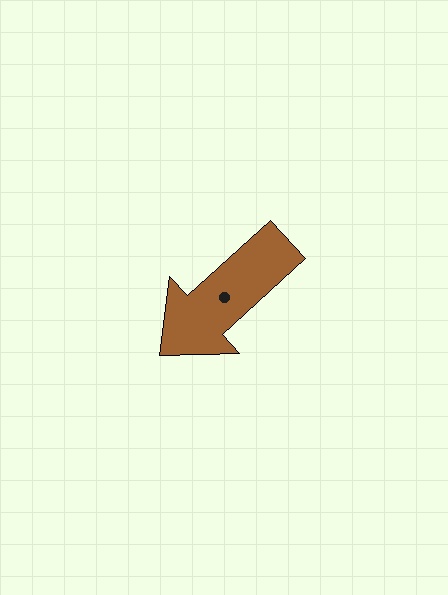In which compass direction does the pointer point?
Southwest.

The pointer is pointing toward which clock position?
Roughly 8 o'clock.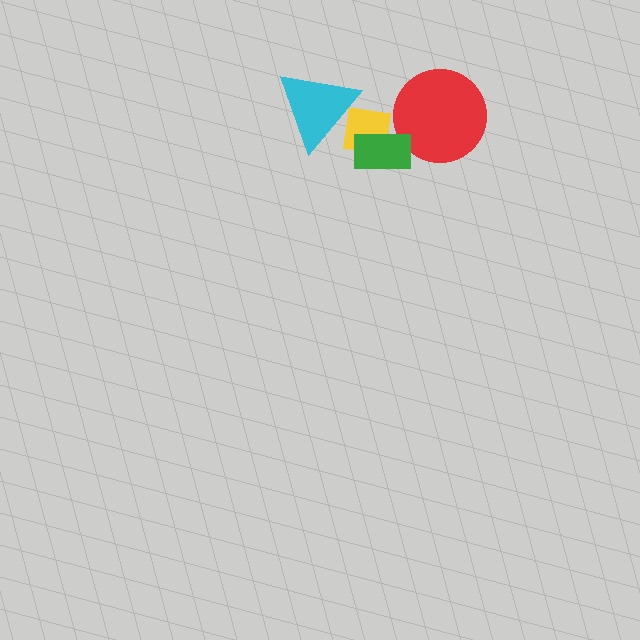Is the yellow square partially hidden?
Yes, it is partially covered by another shape.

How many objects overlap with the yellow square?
2 objects overlap with the yellow square.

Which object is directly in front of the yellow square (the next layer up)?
The green rectangle is directly in front of the yellow square.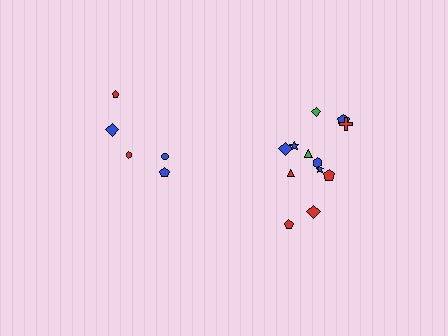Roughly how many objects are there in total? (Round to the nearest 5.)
Roughly 15 objects in total.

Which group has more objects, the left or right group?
The right group.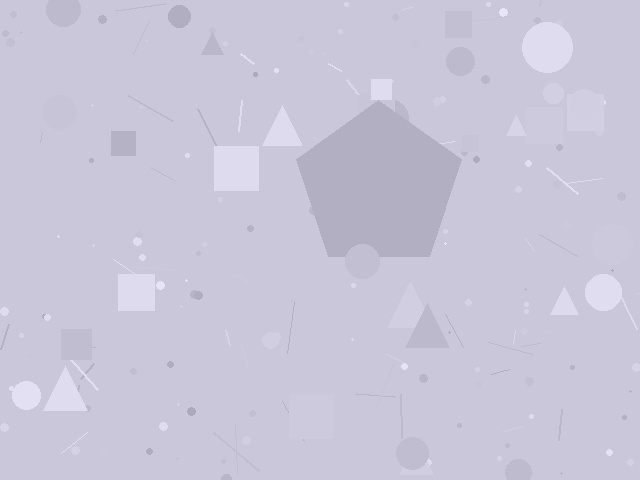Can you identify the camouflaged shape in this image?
The camouflaged shape is a pentagon.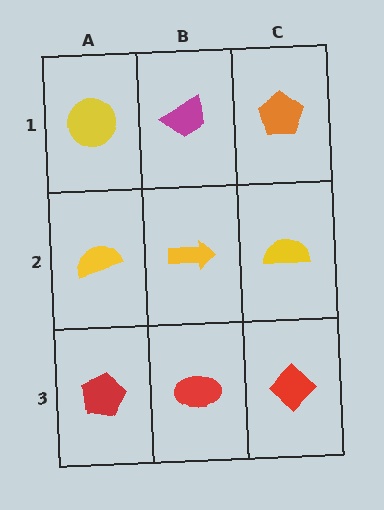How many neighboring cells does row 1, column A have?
2.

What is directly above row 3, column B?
A yellow arrow.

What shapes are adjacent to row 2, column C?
An orange pentagon (row 1, column C), a red diamond (row 3, column C), a yellow arrow (row 2, column B).